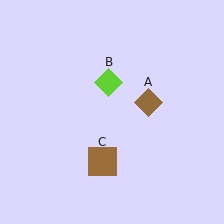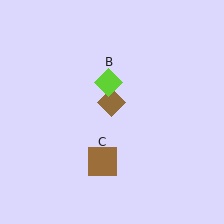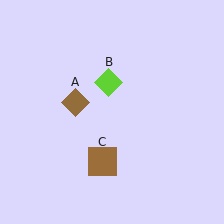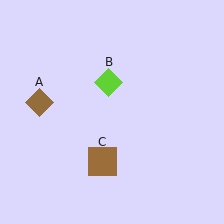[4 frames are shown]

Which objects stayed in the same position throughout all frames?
Lime diamond (object B) and brown square (object C) remained stationary.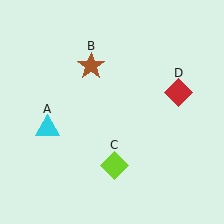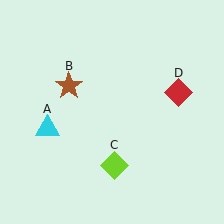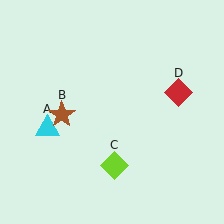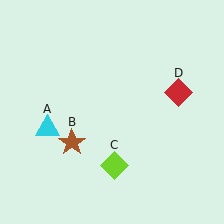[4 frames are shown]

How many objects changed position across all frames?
1 object changed position: brown star (object B).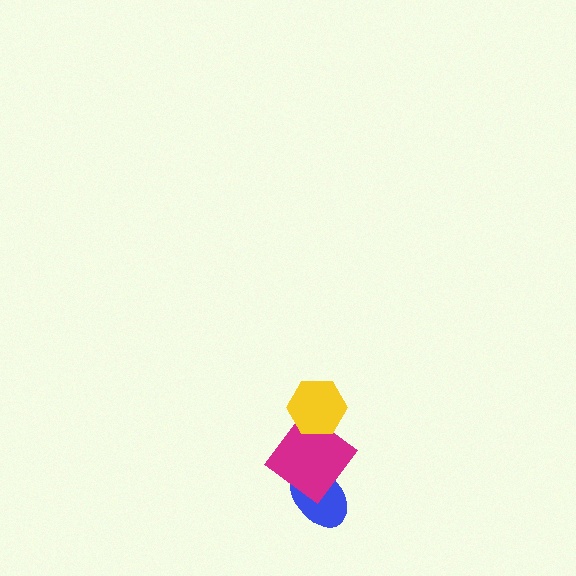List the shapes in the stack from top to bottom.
From top to bottom: the yellow hexagon, the magenta diamond, the blue ellipse.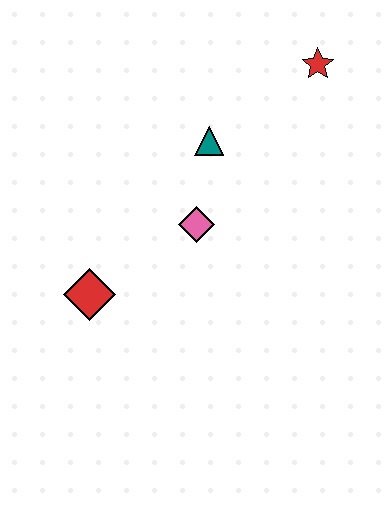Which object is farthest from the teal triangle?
The red diamond is farthest from the teal triangle.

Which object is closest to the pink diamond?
The teal triangle is closest to the pink diamond.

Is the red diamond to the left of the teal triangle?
Yes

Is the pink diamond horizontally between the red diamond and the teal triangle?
Yes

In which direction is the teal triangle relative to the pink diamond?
The teal triangle is above the pink diamond.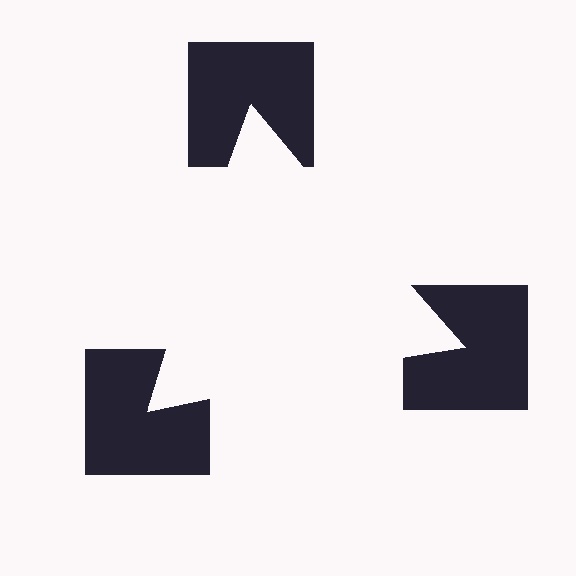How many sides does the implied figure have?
3 sides.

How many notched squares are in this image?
There are 3 — one at each vertex of the illusory triangle.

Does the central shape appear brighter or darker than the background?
It typically appears slightly brighter than the background, even though no actual brightness change is drawn.